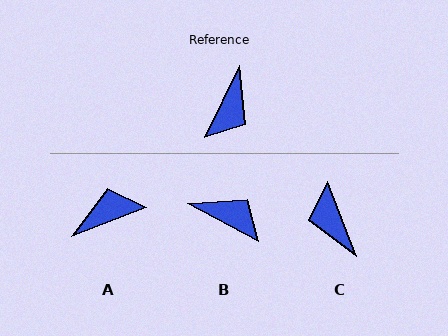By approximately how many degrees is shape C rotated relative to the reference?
Approximately 133 degrees clockwise.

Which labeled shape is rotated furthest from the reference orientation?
A, about 137 degrees away.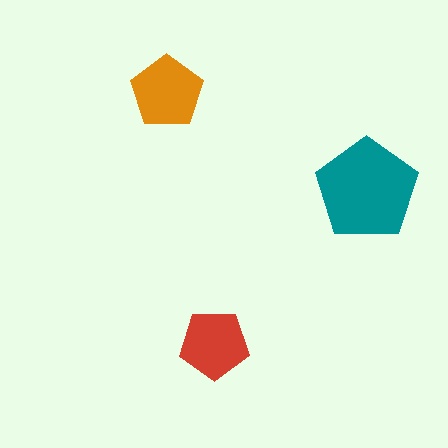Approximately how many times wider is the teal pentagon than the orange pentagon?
About 1.5 times wider.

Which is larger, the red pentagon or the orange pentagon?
The orange one.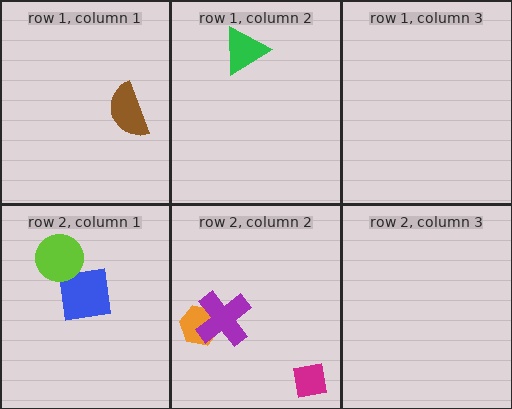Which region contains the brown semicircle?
The row 1, column 1 region.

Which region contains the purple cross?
The row 2, column 2 region.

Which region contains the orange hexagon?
The row 2, column 2 region.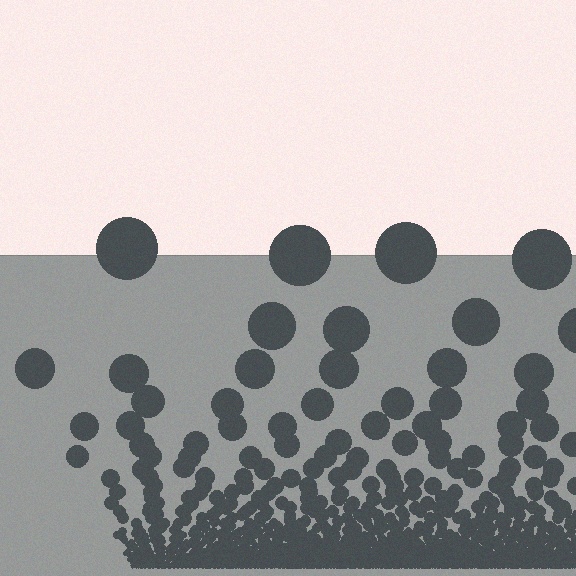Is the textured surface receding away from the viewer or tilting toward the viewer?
The surface appears to tilt toward the viewer. Texture elements get larger and sparser toward the top.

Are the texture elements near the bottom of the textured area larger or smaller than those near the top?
Smaller. The gradient is inverted — elements near the bottom are smaller and denser.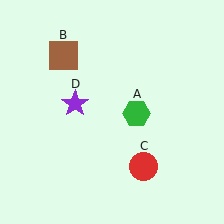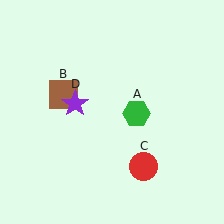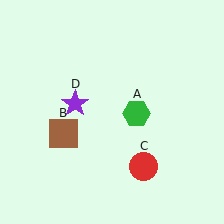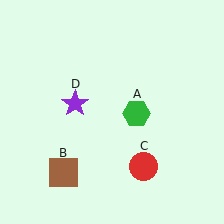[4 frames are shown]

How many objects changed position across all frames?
1 object changed position: brown square (object B).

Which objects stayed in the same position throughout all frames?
Green hexagon (object A) and red circle (object C) and purple star (object D) remained stationary.